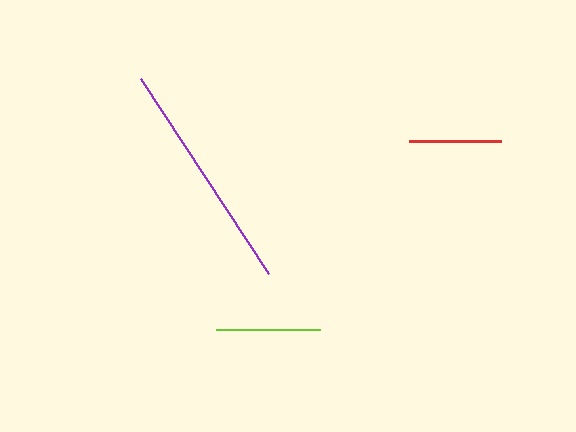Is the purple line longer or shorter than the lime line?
The purple line is longer than the lime line.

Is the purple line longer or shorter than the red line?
The purple line is longer than the red line.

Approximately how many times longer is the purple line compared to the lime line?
The purple line is approximately 2.3 times the length of the lime line.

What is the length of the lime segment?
The lime segment is approximately 104 pixels long.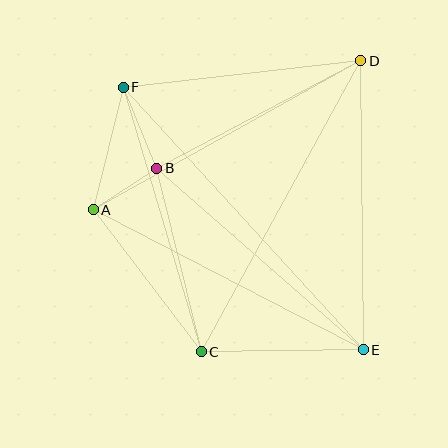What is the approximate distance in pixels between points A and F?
The distance between A and F is approximately 126 pixels.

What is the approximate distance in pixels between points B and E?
The distance between B and E is approximately 275 pixels.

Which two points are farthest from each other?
Points E and F are farthest from each other.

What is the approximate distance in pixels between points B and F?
The distance between B and F is approximately 88 pixels.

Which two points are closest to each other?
Points A and B are closest to each other.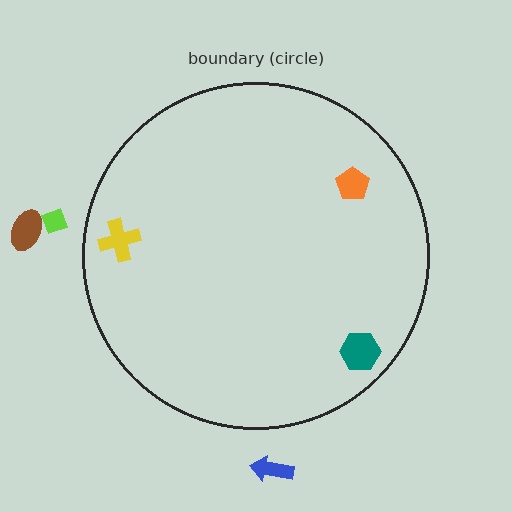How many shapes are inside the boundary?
3 inside, 3 outside.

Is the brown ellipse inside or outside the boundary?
Outside.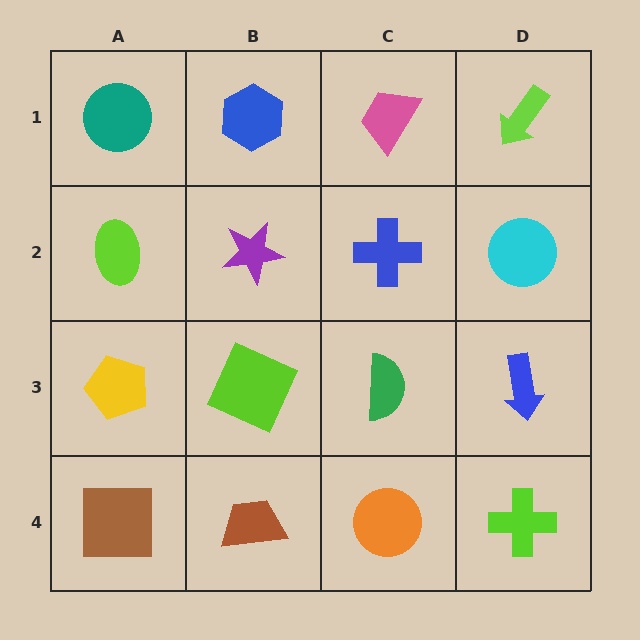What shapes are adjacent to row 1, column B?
A purple star (row 2, column B), a teal circle (row 1, column A), a pink trapezoid (row 1, column C).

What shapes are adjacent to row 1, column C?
A blue cross (row 2, column C), a blue hexagon (row 1, column B), a lime arrow (row 1, column D).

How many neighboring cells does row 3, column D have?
3.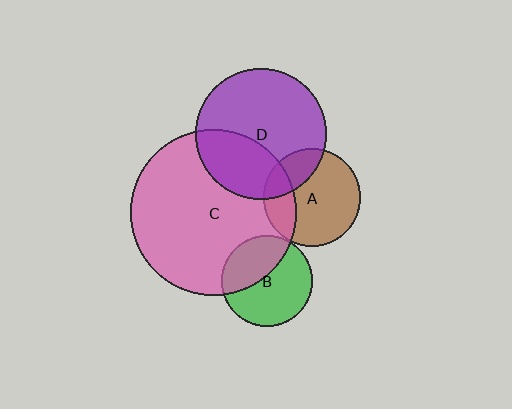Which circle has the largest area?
Circle C (pink).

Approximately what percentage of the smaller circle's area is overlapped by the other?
Approximately 25%.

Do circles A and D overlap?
Yes.